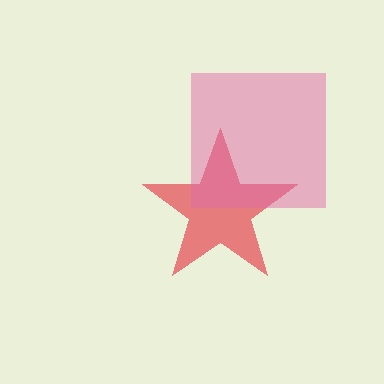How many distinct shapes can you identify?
There are 2 distinct shapes: a red star, a pink square.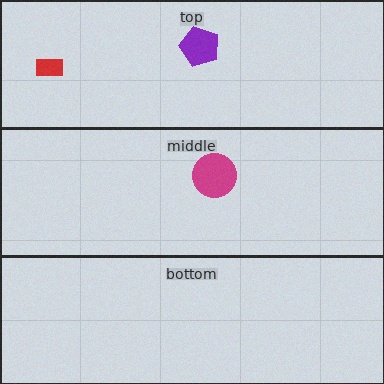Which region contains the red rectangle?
The top region.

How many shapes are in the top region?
2.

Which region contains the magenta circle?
The middle region.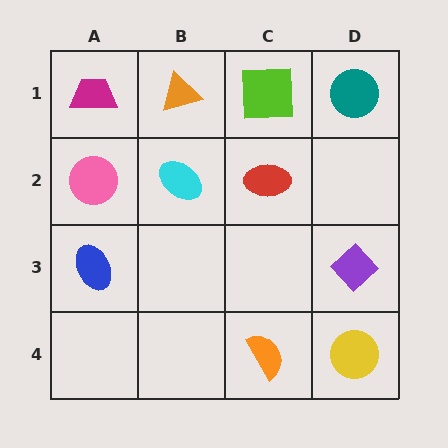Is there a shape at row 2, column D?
No, that cell is empty.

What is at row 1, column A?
A magenta trapezoid.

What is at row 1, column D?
A teal circle.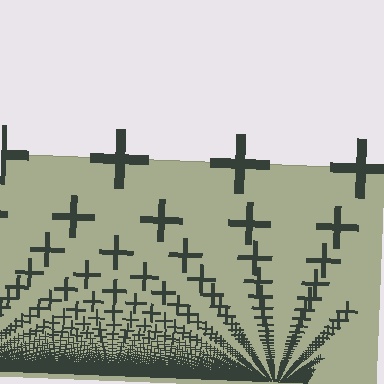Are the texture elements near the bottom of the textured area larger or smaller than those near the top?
Smaller. The gradient is inverted — elements near the bottom are smaller and denser.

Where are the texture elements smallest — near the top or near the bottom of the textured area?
Near the bottom.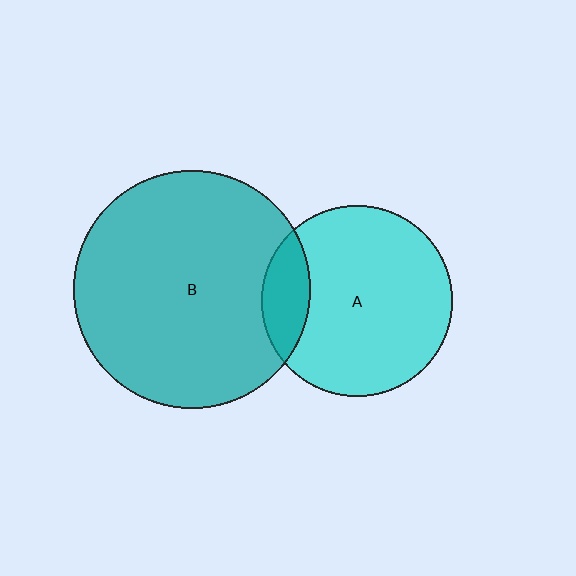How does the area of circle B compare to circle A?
Approximately 1.5 times.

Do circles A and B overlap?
Yes.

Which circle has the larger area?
Circle B (teal).